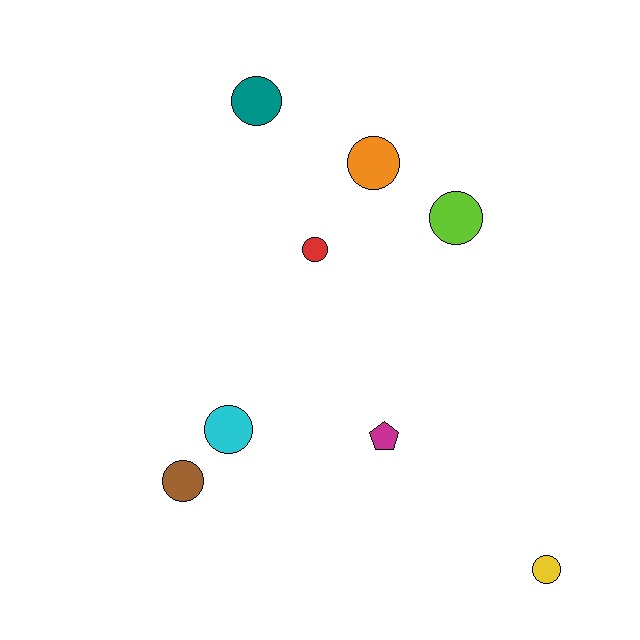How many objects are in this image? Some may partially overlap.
There are 8 objects.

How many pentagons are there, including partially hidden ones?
There is 1 pentagon.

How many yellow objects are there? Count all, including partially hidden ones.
There is 1 yellow object.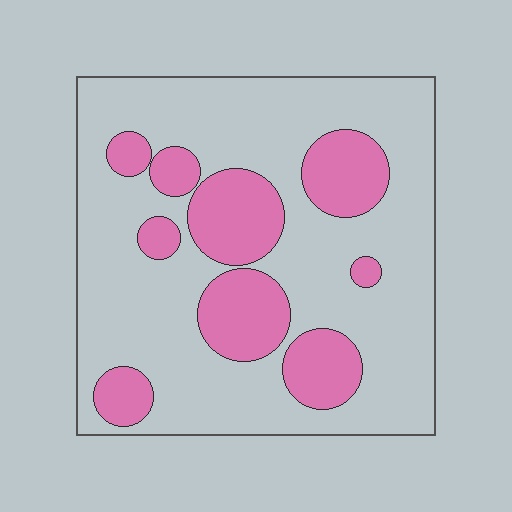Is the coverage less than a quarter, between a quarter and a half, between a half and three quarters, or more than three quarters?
Between a quarter and a half.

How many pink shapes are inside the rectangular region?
9.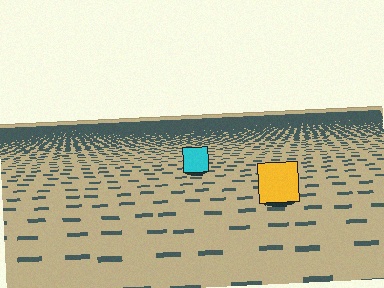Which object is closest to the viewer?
The yellow square is closest. The texture marks near it are larger and more spread out.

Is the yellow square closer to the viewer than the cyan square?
Yes. The yellow square is closer — you can tell from the texture gradient: the ground texture is coarser near it.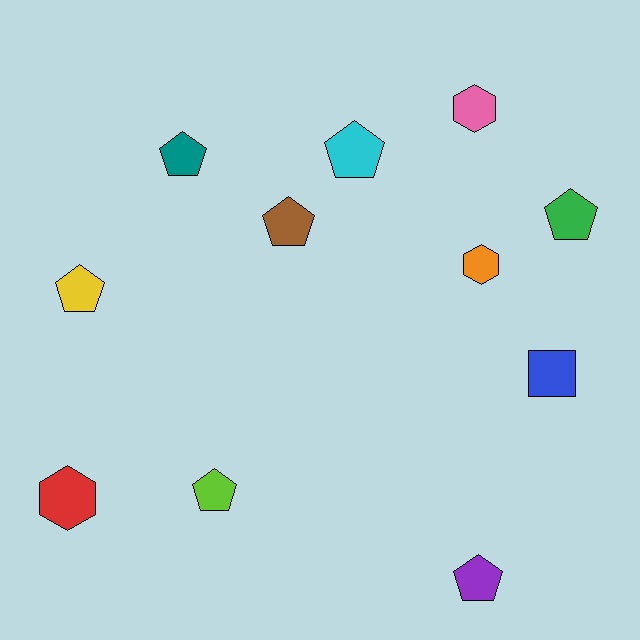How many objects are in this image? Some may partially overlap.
There are 11 objects.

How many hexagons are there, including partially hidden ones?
There are 3 hexagons.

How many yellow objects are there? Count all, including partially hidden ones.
There is 1 yellow object.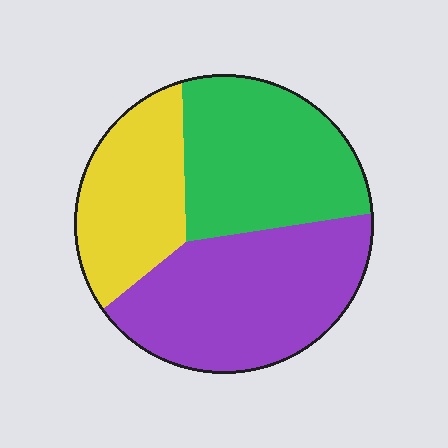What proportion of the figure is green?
Green takes up about one third (1/3) of the figure.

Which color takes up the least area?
Yellow, at roughly 25%.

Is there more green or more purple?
Purple.